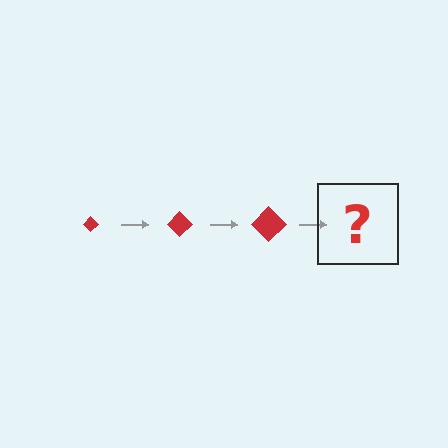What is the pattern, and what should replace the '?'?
The pattern is that the diamond gets progressively larger each step. The '?' should be a red diamond, larger than the previous one.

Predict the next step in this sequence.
The next step is a red diamond, larger than the previous one.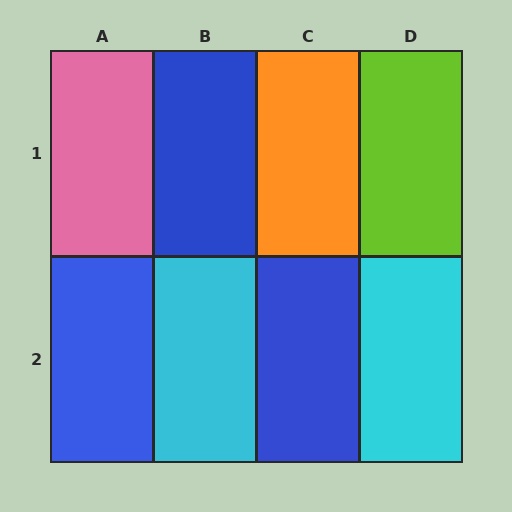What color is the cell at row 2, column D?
Cyan.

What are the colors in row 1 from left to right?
Pink, blue, orange, lime.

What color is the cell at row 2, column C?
Blue.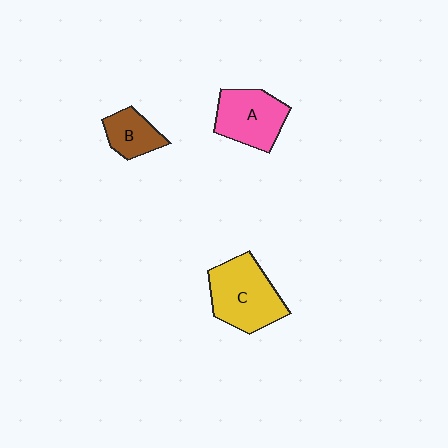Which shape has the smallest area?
Shape B (brown).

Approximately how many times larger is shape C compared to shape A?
Approximately 1.2 times.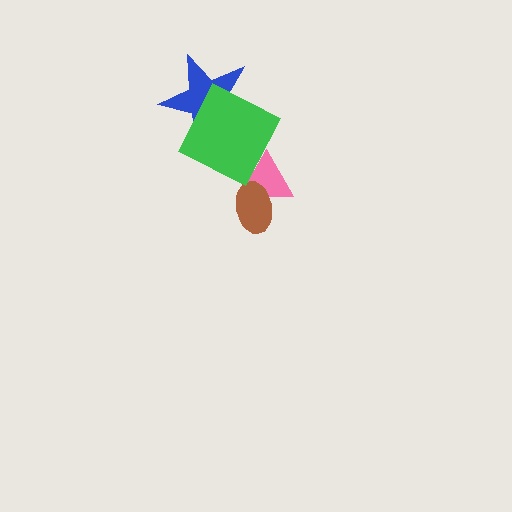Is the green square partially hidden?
No, no other shape covers it.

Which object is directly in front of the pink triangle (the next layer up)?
The brown ellipse is directly in front of the pink triangle.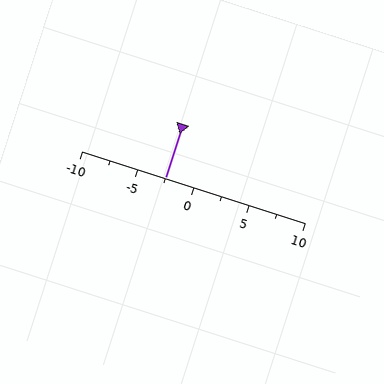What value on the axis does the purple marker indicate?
The marker indicates approximately -2.5.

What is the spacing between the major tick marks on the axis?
The major ticks are spaced 5 apart.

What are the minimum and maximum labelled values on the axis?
The axis runs from -10 to 10.